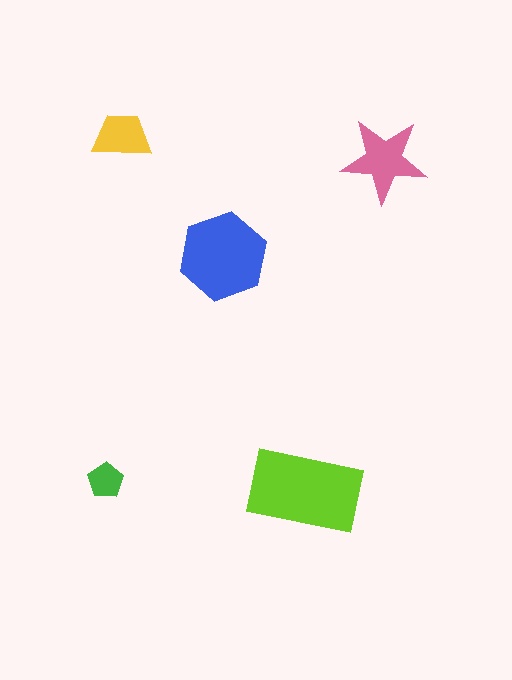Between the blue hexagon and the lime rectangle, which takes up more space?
The lime rectangle.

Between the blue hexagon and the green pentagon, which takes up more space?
The blue hexagon.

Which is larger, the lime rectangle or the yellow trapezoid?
The lime rectangle.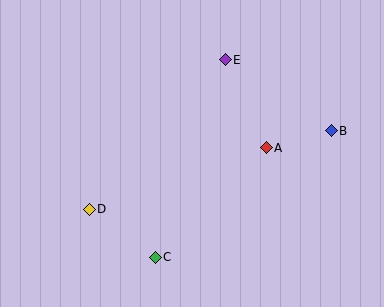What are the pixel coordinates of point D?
Point D is at (89, 209).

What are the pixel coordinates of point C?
Point C is at (155, 257).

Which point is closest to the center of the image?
Point A at (266, 148) is closest to the center.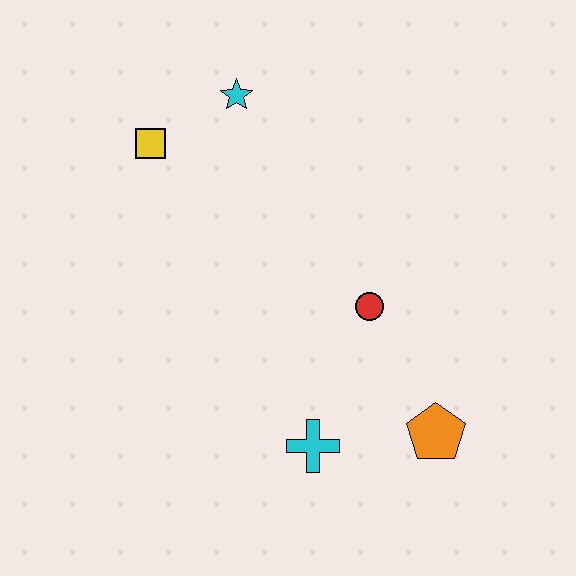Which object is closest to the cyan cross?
The orange pentagon is closest to the cyan cross.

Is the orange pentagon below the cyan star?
Yes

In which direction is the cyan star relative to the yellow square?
The cyan star is to the right of the yellow square.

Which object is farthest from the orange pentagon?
The yellow square is farthest from the orange pentagon.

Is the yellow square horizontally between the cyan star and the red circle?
No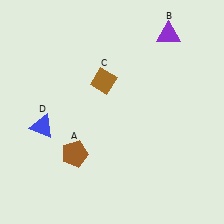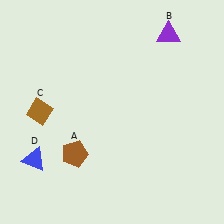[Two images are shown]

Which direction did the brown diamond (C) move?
The brown diamond (C) moved left.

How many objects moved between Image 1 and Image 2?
2 objects moved between the two images.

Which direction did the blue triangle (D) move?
The blue triangle (D) moved down.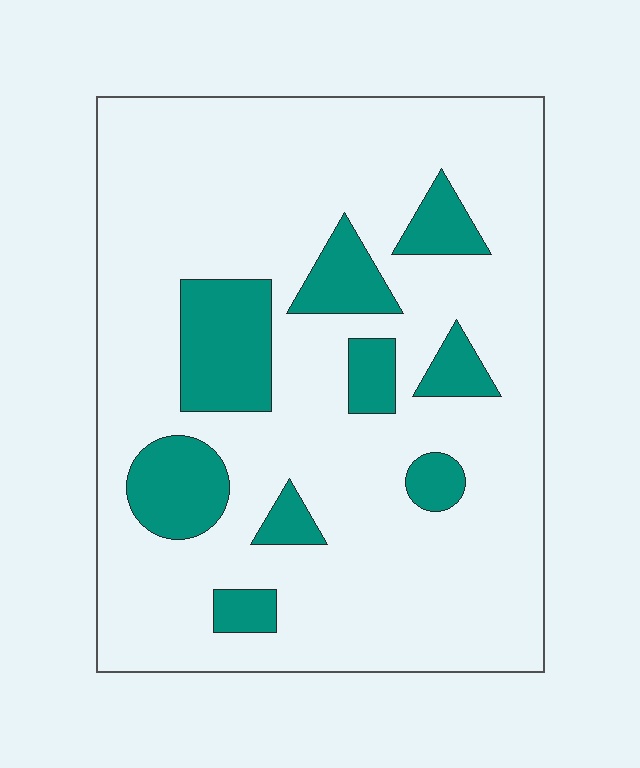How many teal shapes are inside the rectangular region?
9.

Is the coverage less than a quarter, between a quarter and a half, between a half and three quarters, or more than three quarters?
Less than a quarter.